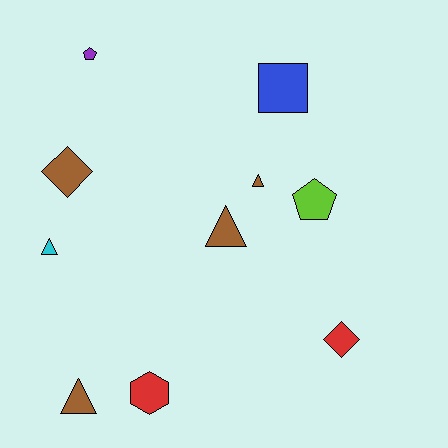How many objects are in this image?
There are 10 objects.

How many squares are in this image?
There is 1 square.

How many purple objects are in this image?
There is 1 purple object.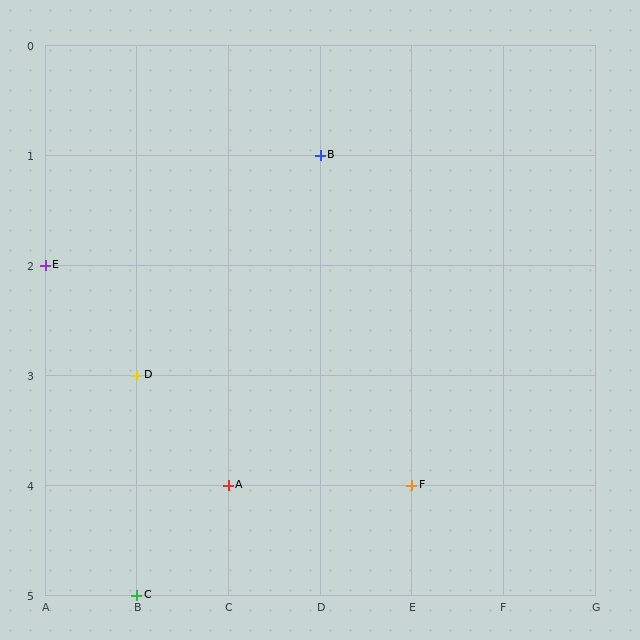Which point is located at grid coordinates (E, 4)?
Point F is at (E, 4).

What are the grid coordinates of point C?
Point C is at grid coordinates (B, 5).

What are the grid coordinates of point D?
Point D is at grid coordinates (B, 3).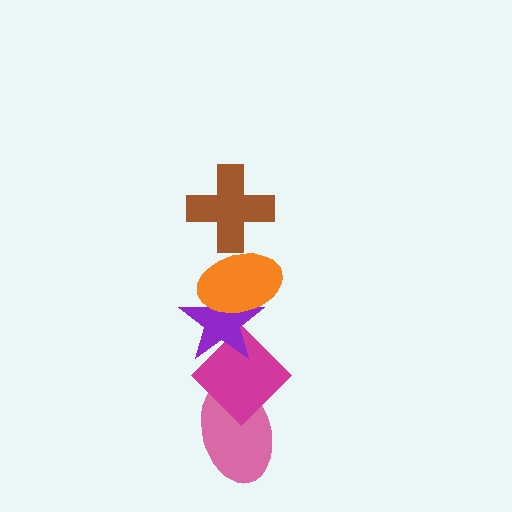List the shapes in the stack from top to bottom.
From top to bottom: the brown cross, the orange ellipse, the purple star, the magenta diamond, the pink ellipse.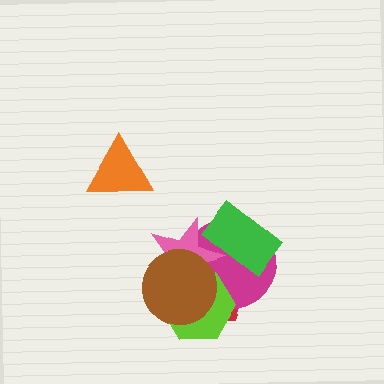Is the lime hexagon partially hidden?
Yes, it is partially covered by another shape.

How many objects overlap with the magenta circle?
5 objects overlap with the magenta circle.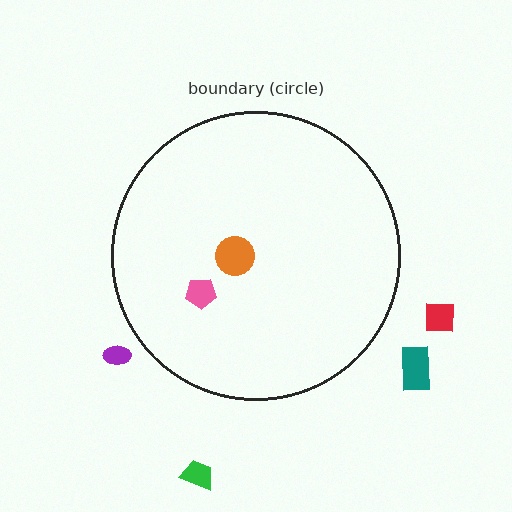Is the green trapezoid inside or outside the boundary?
Outside.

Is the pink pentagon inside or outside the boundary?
Inside.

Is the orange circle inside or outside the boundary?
Inside.